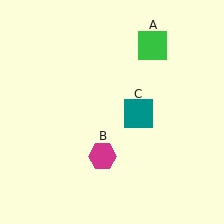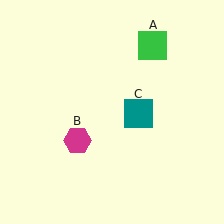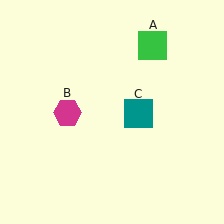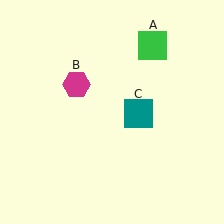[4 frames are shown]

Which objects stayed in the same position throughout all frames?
Green square (object A) and teal square (object C) remained stationary.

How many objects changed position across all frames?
1 object changed position: magenta hexagon (object B).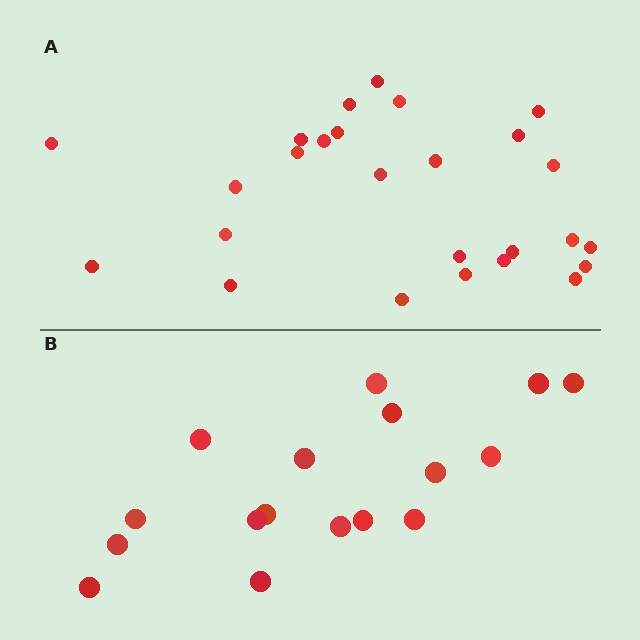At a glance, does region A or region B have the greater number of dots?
Region A (the top region) has more dots.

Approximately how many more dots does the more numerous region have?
Region A has roughly 8 or so more dots than region B.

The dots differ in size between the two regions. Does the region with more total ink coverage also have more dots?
No. Region B has more total ink coverage because its dots are larger, but region A actually contains more individual dots. Total area can be misleading — the number of items is what matters here.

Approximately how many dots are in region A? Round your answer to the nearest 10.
About 30 dots. (The exact count is 26, which rounds to 30.)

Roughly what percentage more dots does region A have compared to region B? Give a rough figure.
About 55% more.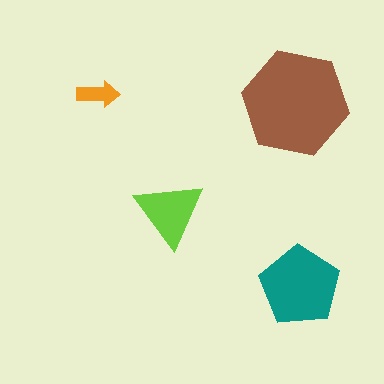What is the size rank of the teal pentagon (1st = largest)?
2nd.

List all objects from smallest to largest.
The orange arrow, the lime triangle, the teal pentagon, the brown hexagon.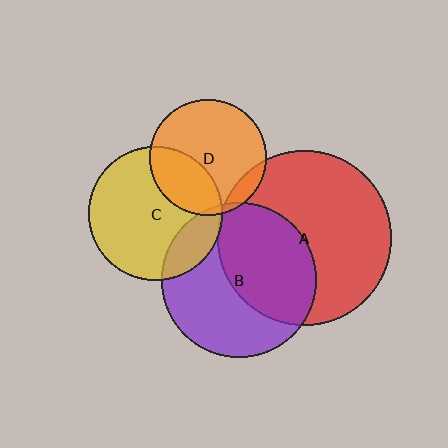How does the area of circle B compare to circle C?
Approximately 1.4 times.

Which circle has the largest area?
Circle A (red).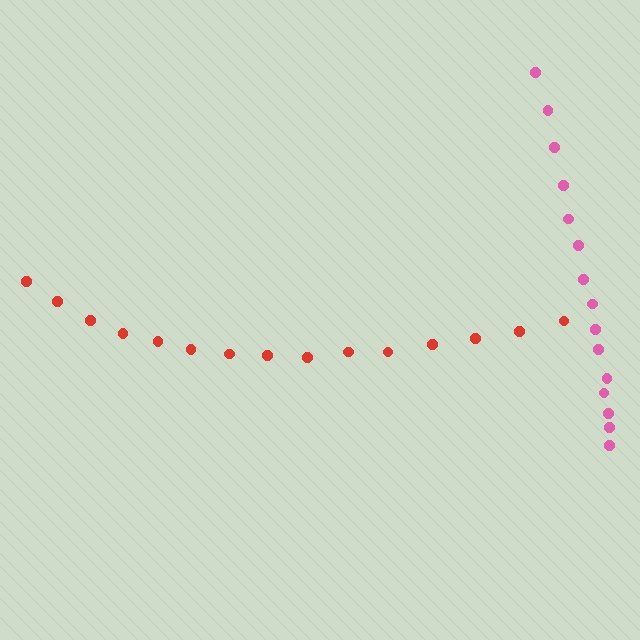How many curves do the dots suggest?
There are 2 distinct paths.